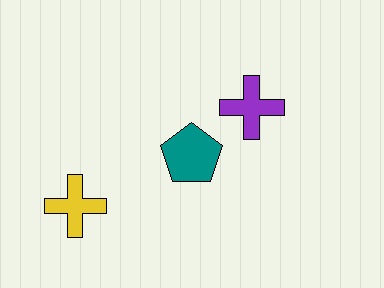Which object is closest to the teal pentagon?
The purple cross is closest to the teal pentagon.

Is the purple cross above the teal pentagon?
Yes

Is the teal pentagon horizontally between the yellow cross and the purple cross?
Yes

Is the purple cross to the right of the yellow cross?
Yes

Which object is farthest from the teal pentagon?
The yellow cross is farthest from the teal pentagon.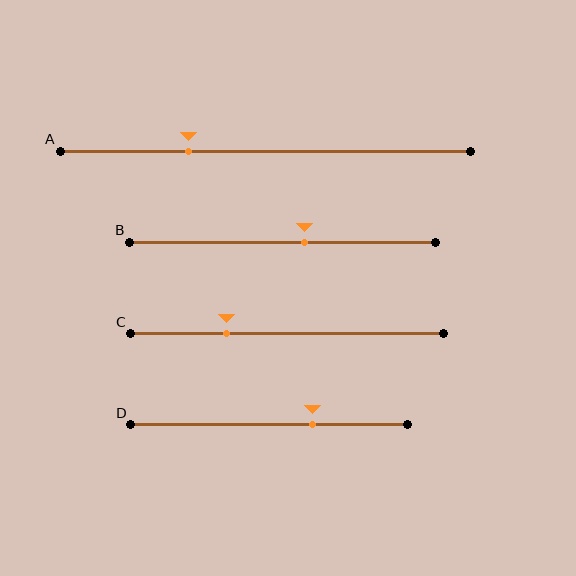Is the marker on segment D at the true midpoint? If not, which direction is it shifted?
No, the marker on segment D is shifted to the right by about 16% of the segment length.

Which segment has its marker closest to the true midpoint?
Segment B has its marker closest to the true midpoint.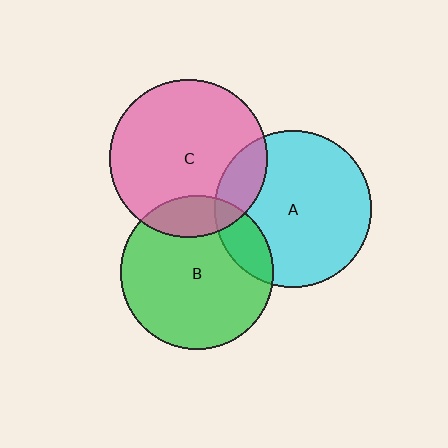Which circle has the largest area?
Circle C (pink).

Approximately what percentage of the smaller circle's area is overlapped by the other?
Approximately 15%.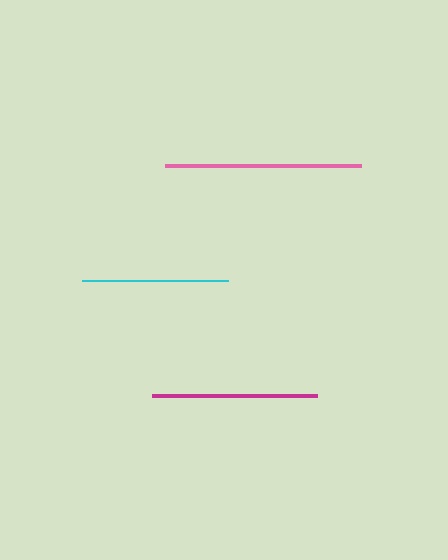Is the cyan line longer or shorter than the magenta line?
The magenta line is longer than the cyan line.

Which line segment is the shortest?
The cyan line is the shortest at approximately 146 pixels.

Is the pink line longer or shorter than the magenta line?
The pink line is longer than the magenta line.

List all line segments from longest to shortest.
From longest to shortest: pink, magenta, cyan.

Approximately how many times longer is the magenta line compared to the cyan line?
The magenta line is approximately 1.1 times the length of the cyan line.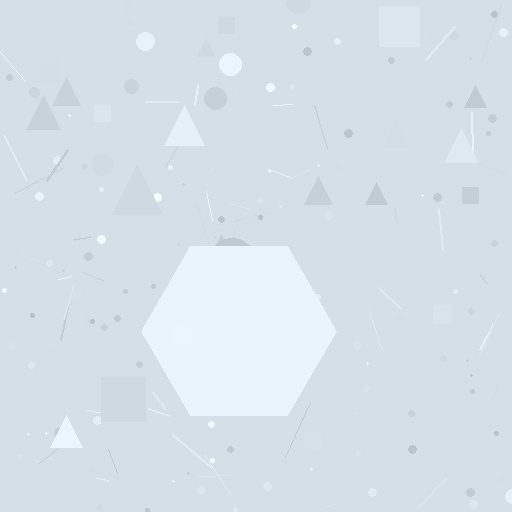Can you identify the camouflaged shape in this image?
The camouflaged shape is a hexagon.